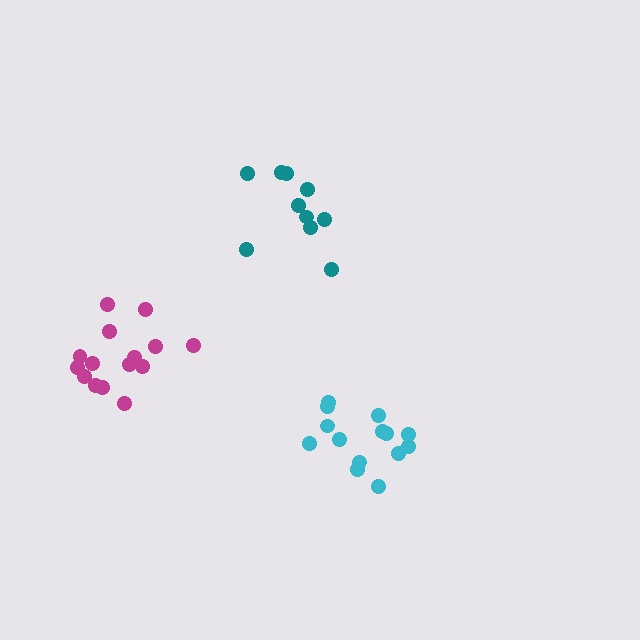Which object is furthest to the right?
The cyan cluster is rightmost.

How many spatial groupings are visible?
There are 3 spatial groupings.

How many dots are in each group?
Group 1: 14 dots, Group 2: 10 dots, Group 3: 15 dots (39 total).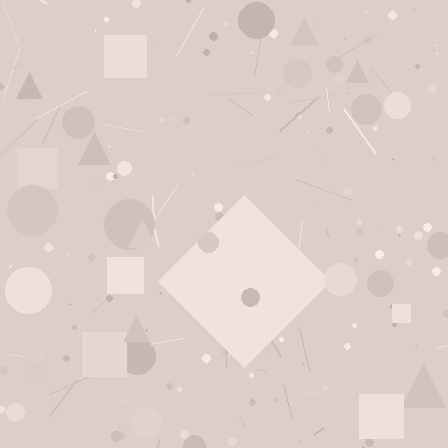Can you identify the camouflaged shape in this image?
The camouflaged shape is a diamond.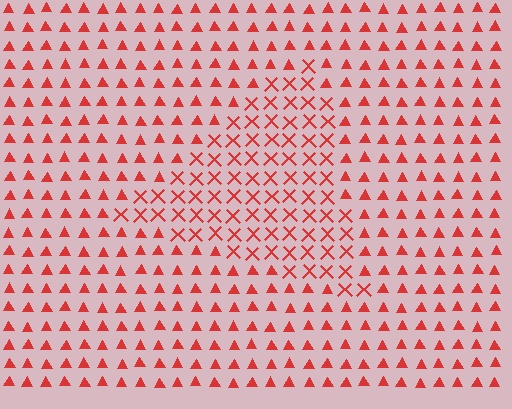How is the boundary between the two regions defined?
The boundary is defined by a change in element shape: X marks inside vs. triangles outside. All elements share the same color and spacing.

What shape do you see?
I see a triangle.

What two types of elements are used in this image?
The image uses X marks inside the triangle region and triangles outside it.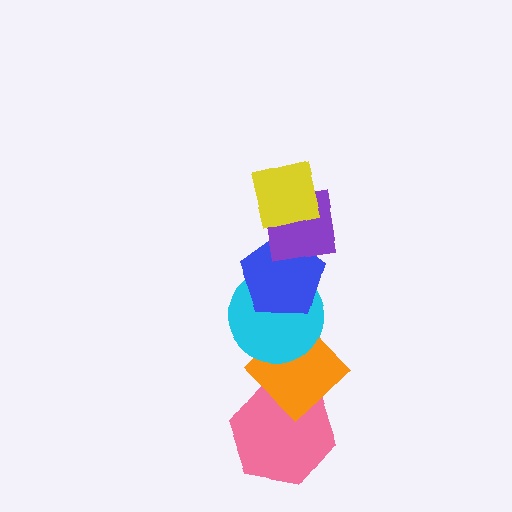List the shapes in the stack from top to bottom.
From top to bottom: the yellow square, the purple square, the blue pentagon, the cyan circle, the orange diamond, the pink hexagon.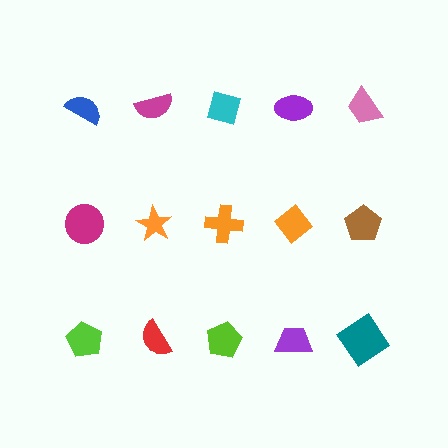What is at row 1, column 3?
A cyan square.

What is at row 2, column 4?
An orange diamond.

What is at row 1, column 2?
A magenta semicircle.